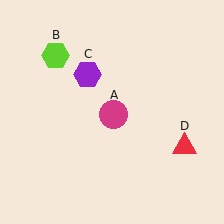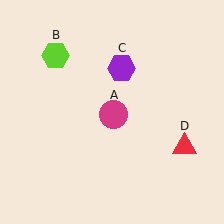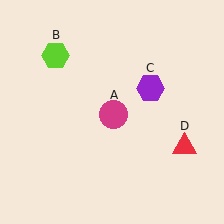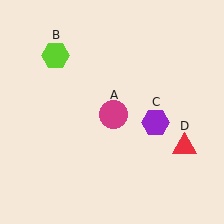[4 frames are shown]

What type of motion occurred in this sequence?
The purple hexagon (object C) rotated clockwise around the center of the scene.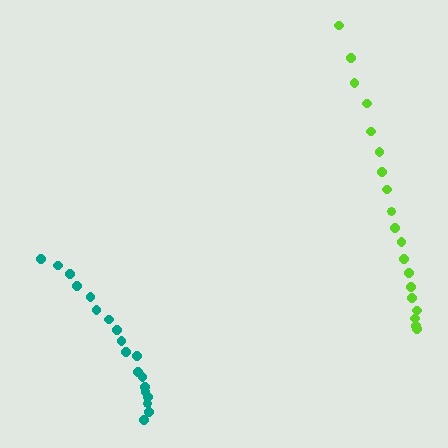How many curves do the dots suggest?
There are 2 distinct paths.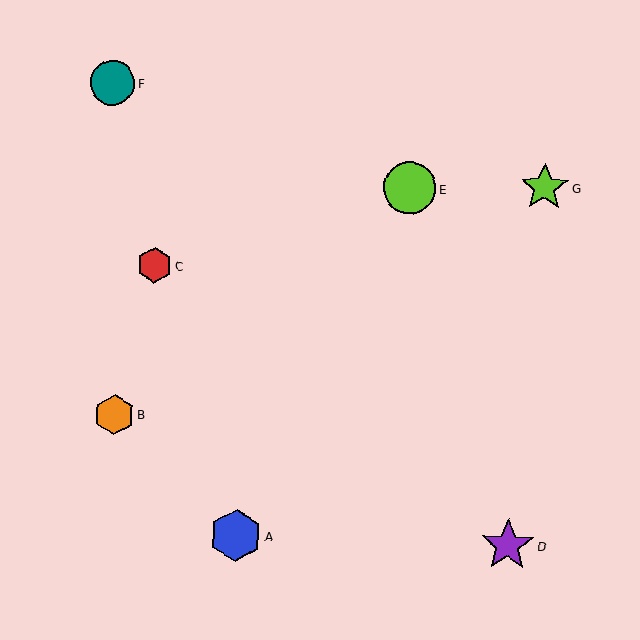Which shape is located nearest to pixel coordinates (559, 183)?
The lime star (labeled G) at (545, 187) is nearest to that location.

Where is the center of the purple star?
The center of the purple star is at (508, 545).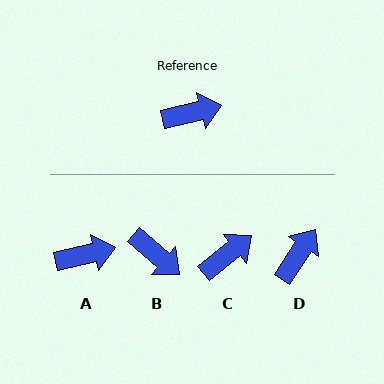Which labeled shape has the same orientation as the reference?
A.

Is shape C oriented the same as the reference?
No, it is off by about 25 degrees.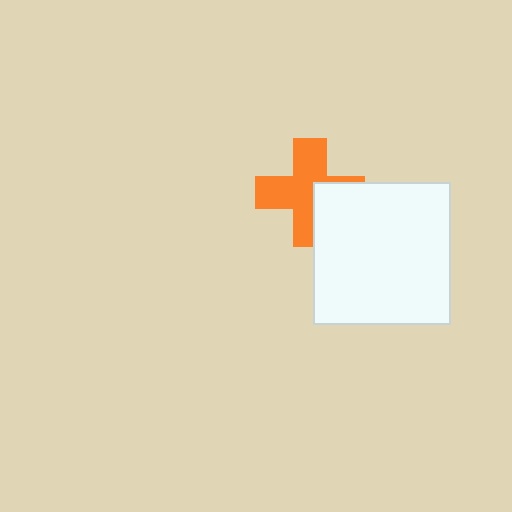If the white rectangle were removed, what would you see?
You would see the complete orange cross.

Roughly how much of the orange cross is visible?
Most of it is visible (roughly 69%).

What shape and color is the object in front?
The object in front is a white rectangle.